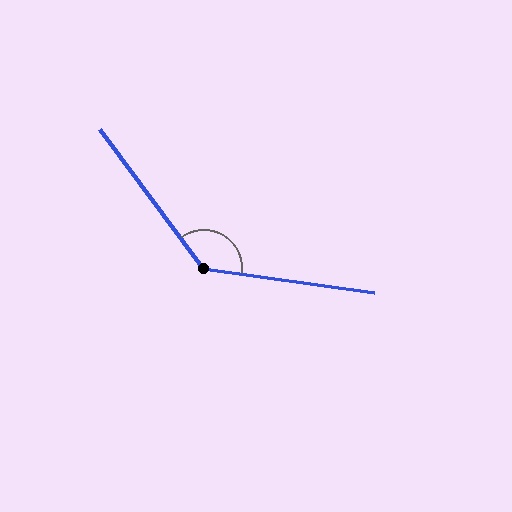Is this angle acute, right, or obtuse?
It is obtuse.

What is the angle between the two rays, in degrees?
Approximately 135 degrees.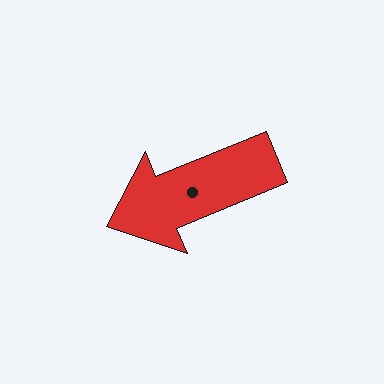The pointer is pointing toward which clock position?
Roughly 8 o'clock.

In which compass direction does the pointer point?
West.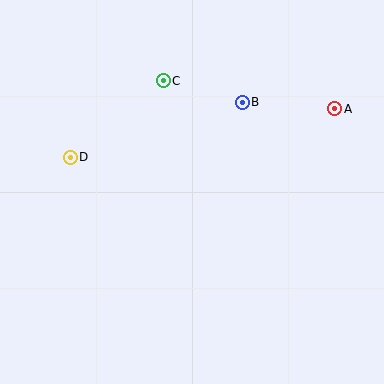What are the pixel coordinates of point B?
Point B is at (242, 102).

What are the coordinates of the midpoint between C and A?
The midpoint between C and A is at (249, 95).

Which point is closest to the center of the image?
Point B at (242, 102) is closest to the center.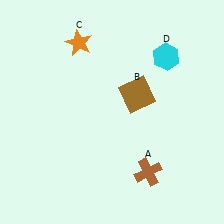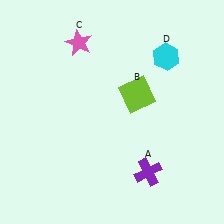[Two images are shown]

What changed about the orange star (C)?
In Image 1, C is orange. In Image 2, it changed to pink.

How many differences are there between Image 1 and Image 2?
There are 3 differences between the two images.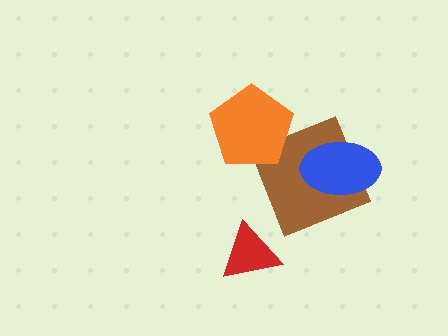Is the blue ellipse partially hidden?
No, no other shape covers it.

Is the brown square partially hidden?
Yes, it is partially covered by another shape.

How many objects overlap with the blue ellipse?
1 object overlaps with the blue ellipse.